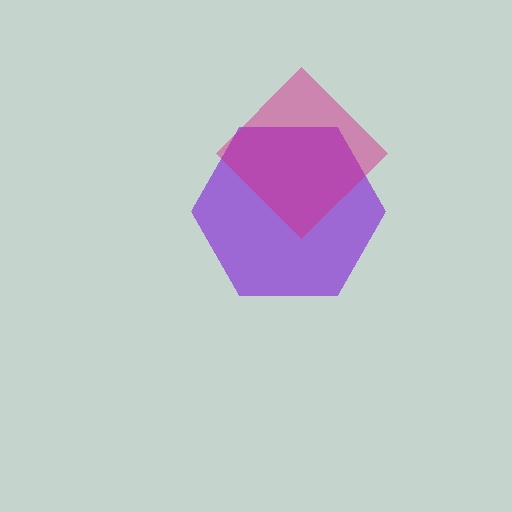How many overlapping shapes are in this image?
There are 2 overlapping shapes in the image.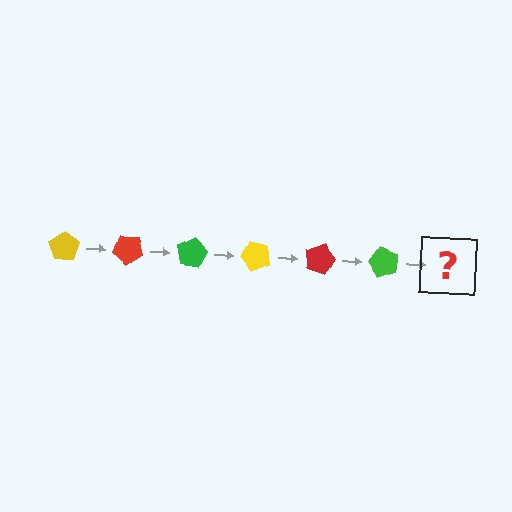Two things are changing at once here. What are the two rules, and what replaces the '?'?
The two rules are that it rotates 40 degrees each step and the color cycles through yellow, red, and green. The '?' should be a yellow pentagon, rotated 240 degrees from the start.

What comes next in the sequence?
The next element should be a yellow pentagon, rotated 240 degrees from the start.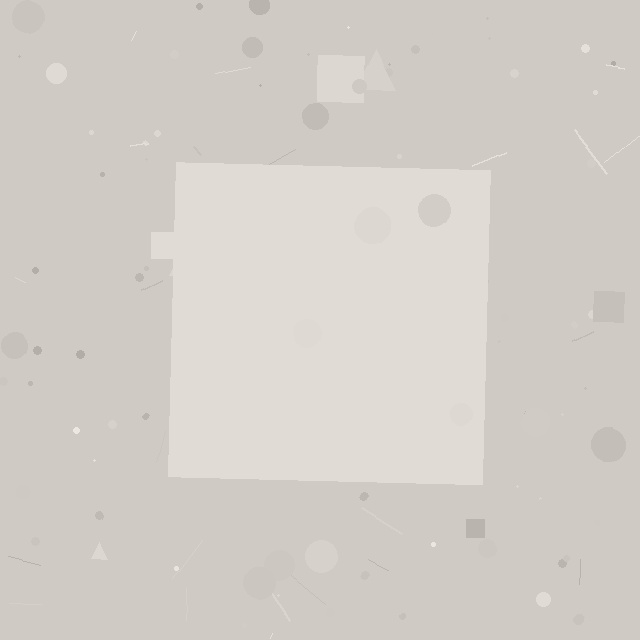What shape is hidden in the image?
A square is hidden in the image.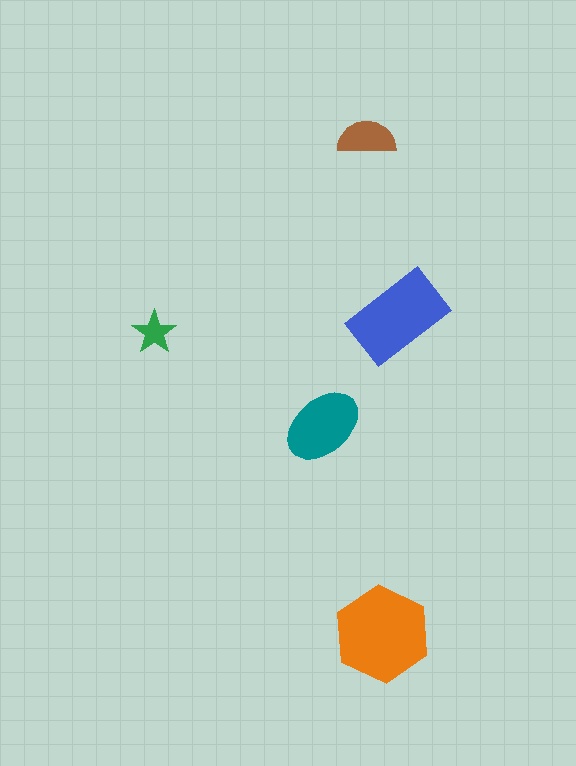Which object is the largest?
The orange hexagon.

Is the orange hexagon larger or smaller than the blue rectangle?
Larger.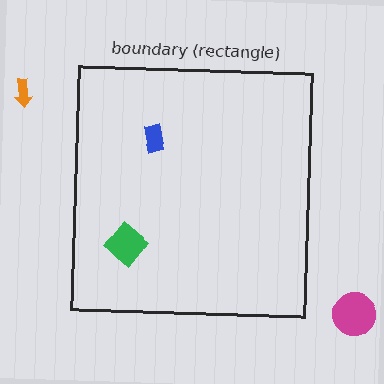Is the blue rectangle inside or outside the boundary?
Inside.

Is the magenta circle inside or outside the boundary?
Outside.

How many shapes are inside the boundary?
2 inside, 2 outside.